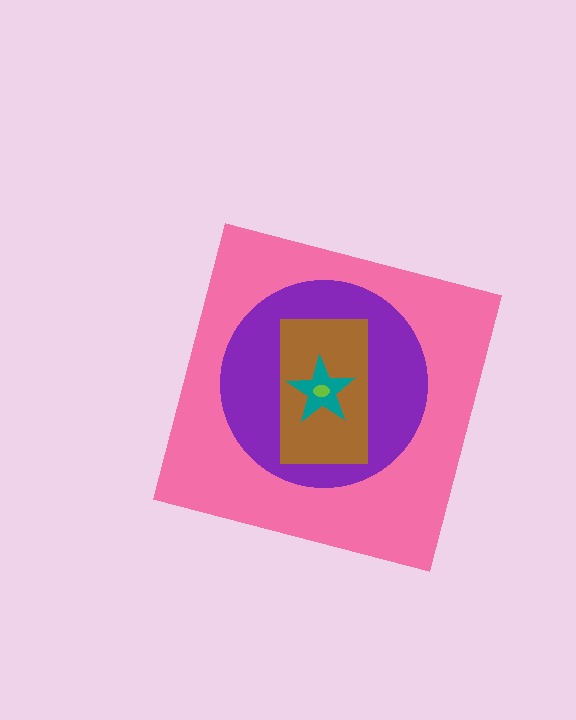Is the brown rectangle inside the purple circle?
Yes.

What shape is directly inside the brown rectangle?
The teal star.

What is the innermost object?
The lime ellipse.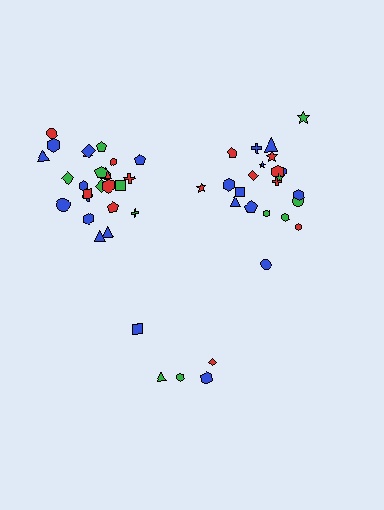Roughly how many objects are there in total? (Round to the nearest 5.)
Roughly 50 objects in total.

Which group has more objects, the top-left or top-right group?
The top-left group.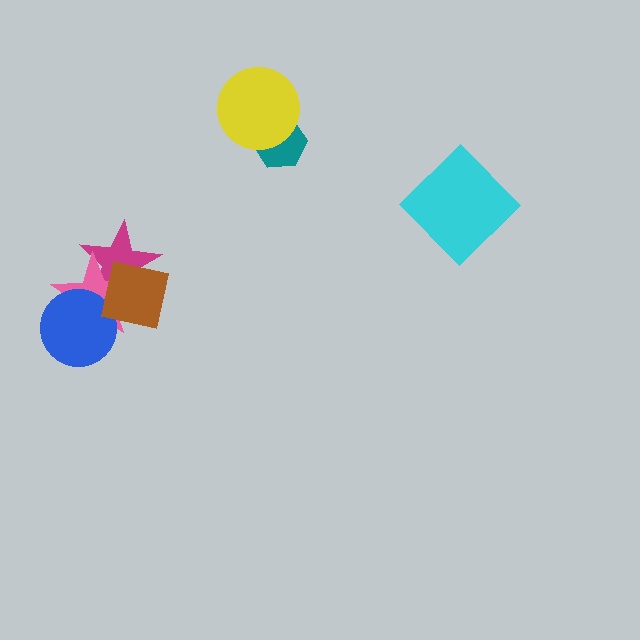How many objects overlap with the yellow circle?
1 object overlaps with the yellow circle.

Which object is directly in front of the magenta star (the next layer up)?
The pink star is directly in front of the magenta star.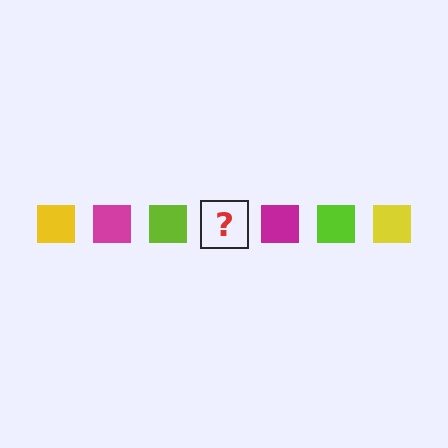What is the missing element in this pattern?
The missing element is a yellow square.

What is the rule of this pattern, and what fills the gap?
The rule is that the pattern cycles through yellow, magenta, lime squares. The gap should be filled with a yellow square.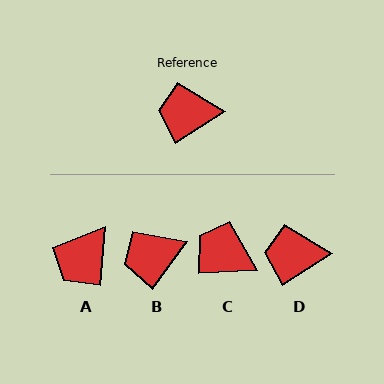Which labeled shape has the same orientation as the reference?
D.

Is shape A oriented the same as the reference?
No, it is off by about 53 degrees.